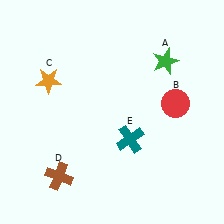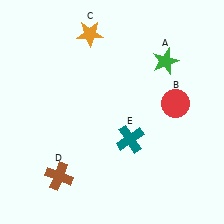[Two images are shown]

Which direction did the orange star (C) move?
The orange star (C) moved up.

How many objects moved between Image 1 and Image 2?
1 object moved between the two images.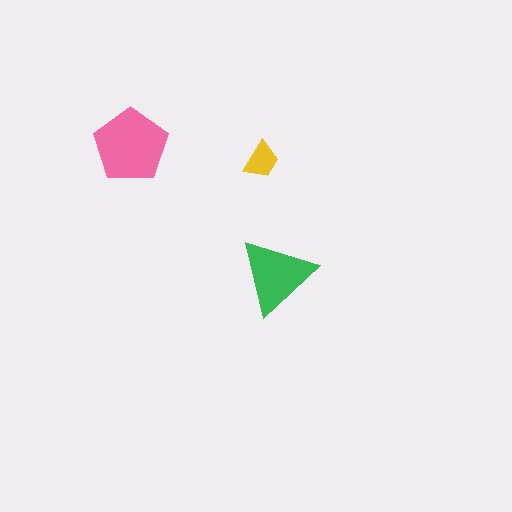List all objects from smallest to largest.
The yellow trapezoid, the green triangle, the pink pentagon.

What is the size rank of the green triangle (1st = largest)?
2nd.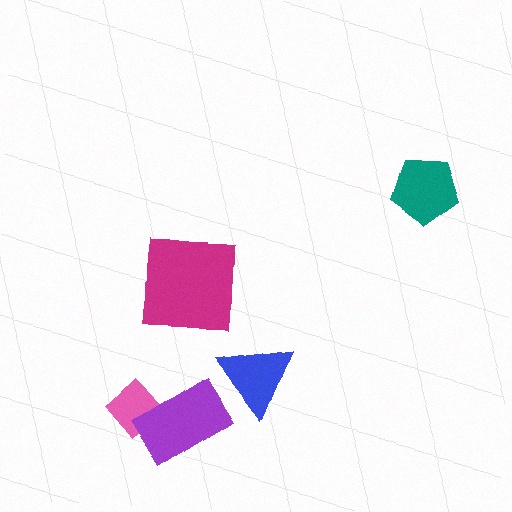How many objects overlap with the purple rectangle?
1 object overlaps with the purple rectangle.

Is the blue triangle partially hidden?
No, no other shape covers it.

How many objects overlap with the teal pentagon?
0 objects overlap with the teal pentagon.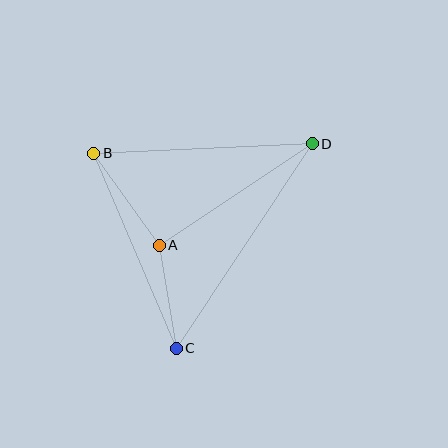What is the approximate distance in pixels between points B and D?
The distance between B and D is approximately 219 pixels.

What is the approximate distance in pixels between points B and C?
The distance between B and C is approximately 212 pixels.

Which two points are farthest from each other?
Points C and D are farthest from each other.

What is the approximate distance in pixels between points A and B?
The distance between A and B is approximately 113 pixels.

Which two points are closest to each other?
Points A and C are closest to each other.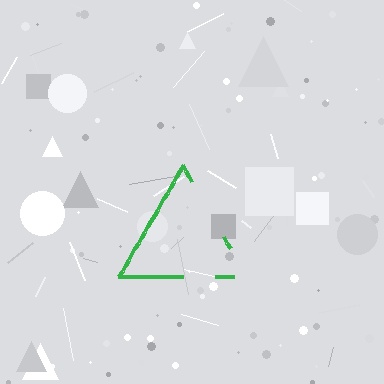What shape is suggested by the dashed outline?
The dashed outline suggests a triangle.